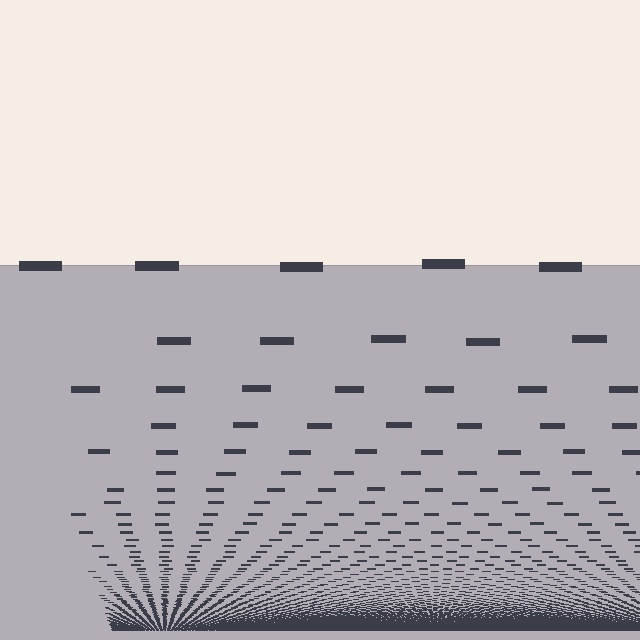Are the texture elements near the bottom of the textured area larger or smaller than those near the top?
Smaller. The gradient is inverted — elements near the bottom are smaller and denser.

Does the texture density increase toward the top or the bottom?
Density increases toward the bottom.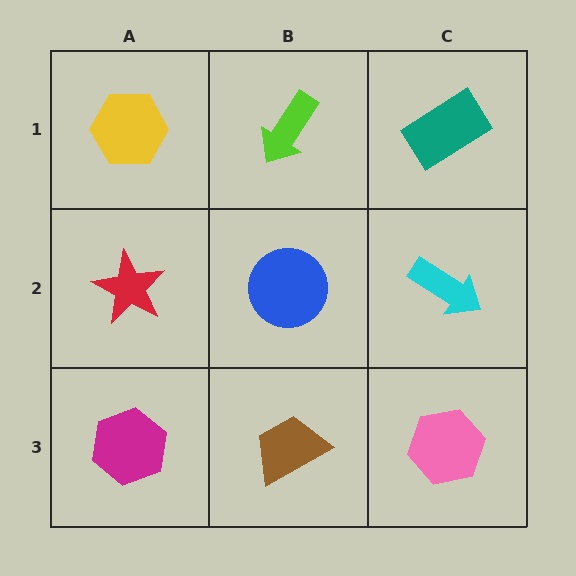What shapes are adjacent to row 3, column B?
A blue circle (row 2, column B), a magenta hexagon (row 3, column A), a pink hexagon (row 3, column C).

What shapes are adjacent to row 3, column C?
A cyan arrow (row 2, column C), a brown trapezoid (row 3, column B).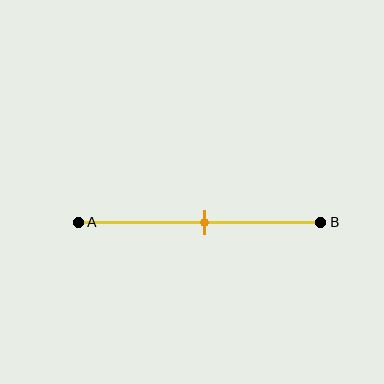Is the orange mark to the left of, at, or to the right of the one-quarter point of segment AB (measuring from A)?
The orange mark is to the right of the one-quarter point of segment AB.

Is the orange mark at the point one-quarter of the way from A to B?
No, the mark is at about 50% from A, not at the 25% one-quarter point.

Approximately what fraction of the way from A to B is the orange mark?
The orange mark is approximately 50% of the way from A to B.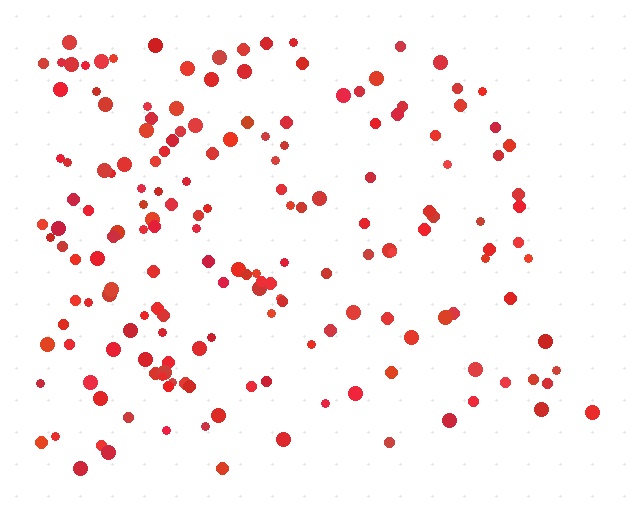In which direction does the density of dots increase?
From right to left, with the left side densest.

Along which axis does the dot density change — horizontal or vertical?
Horizontal.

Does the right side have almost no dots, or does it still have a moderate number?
Still a moderate number, just noticeably fewer than the left.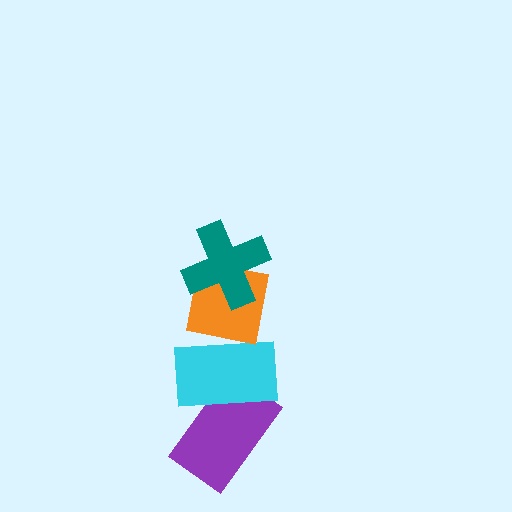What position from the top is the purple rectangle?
The purple rectangle is 4th from the top.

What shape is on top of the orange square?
The teal cross is on top of the orange square.